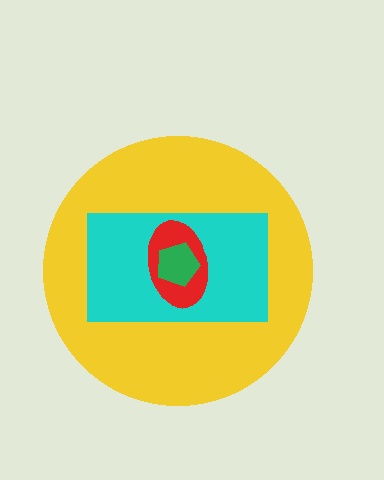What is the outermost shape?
The yellow circle.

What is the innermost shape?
The green pentagon.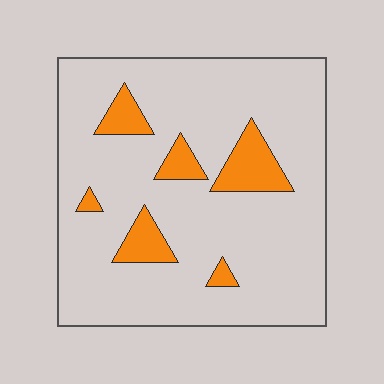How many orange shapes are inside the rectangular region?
6.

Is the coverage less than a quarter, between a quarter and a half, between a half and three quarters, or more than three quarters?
Less than a quarter.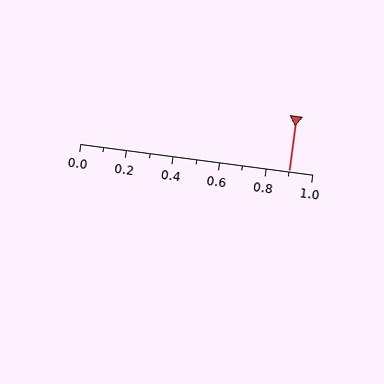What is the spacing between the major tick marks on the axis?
The major ticks are spaced 0.2 apart.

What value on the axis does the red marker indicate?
The marker indicates approximately 0.9.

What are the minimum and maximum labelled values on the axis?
The axis runs from 0.0 to 1.0.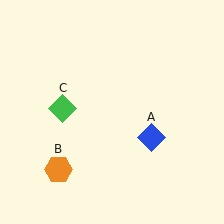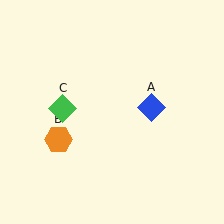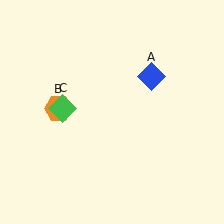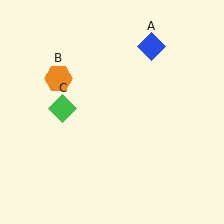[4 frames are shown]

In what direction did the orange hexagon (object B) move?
The orange hexagon (object B) moved up.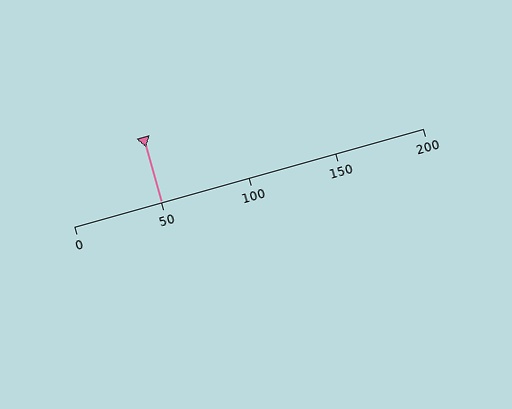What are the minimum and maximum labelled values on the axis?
The axis runs from 0 to 200.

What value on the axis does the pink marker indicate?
The marker indicates approximately 50.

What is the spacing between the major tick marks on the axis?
The major ticks are spaced 50 apart.